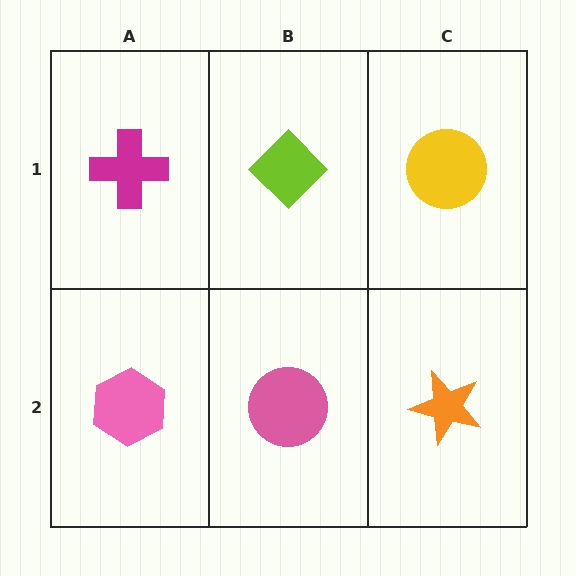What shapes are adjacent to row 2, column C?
A yellow circle (row 1, column C), a pink circle (row 2, column B).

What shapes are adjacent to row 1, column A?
A pink hexagon (row 2, column A), a lime diamond (row 1, column B).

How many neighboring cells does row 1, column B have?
3.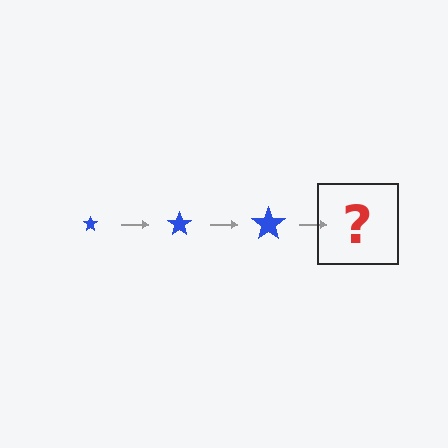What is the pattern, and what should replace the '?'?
The pattern is that the star gets progressively larger each step. The '?' should be a blue star, larger than the previous one.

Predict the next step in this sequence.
The next step is a blue star, larger than the previous one.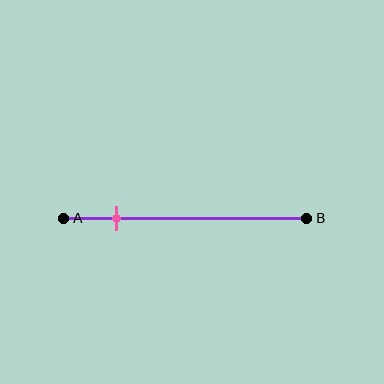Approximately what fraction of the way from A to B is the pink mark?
The pink mark is approximately 20% of the way from A to B.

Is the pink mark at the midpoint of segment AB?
No, the mark is at about 20% from A, not at the 50% midpoint.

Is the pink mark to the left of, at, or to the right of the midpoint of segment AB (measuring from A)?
The pink mark is to the left of the midpoint of segment AB.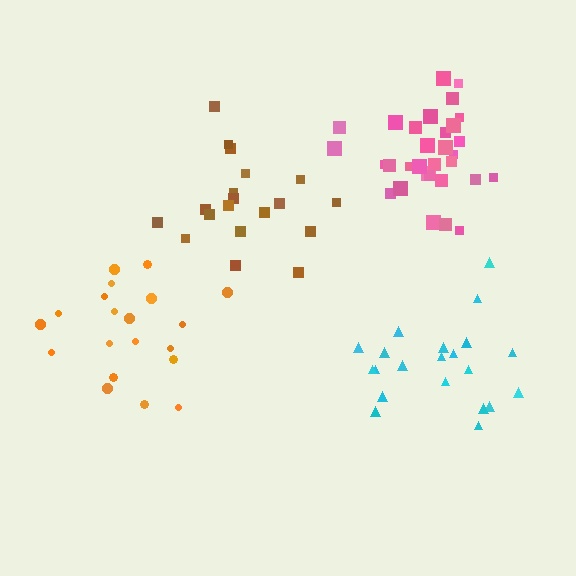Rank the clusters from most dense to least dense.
pink, cyan, brown, orange.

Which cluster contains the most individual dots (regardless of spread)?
Pink (31).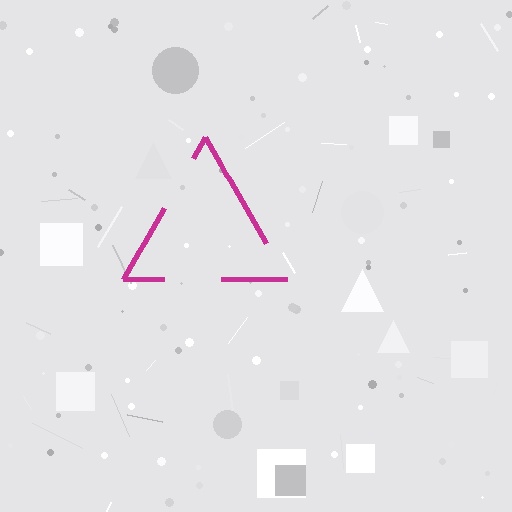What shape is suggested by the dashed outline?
The dashed outline suggests a triangle.